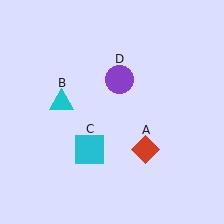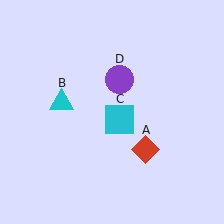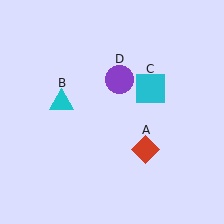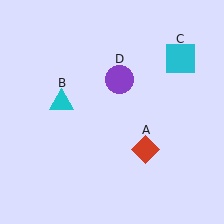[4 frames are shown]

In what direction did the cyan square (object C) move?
The cyan square (object C) moved up and to the right.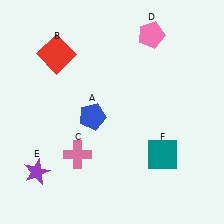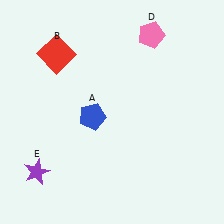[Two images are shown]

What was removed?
The teal square (F), the pink cross (C) were removed in Image 2.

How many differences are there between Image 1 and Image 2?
There are 2 differences between the two images.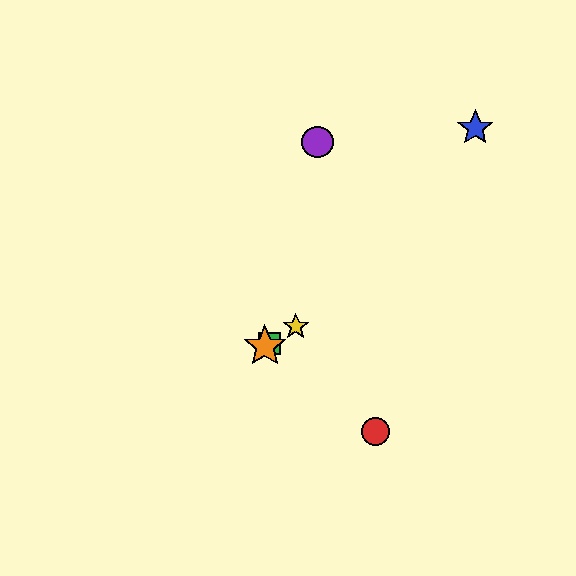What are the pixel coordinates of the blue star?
The blue star is at (475, 128).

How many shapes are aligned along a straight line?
3 shapes (the green square, the yellow star, the orange star) are aligned along a straight line.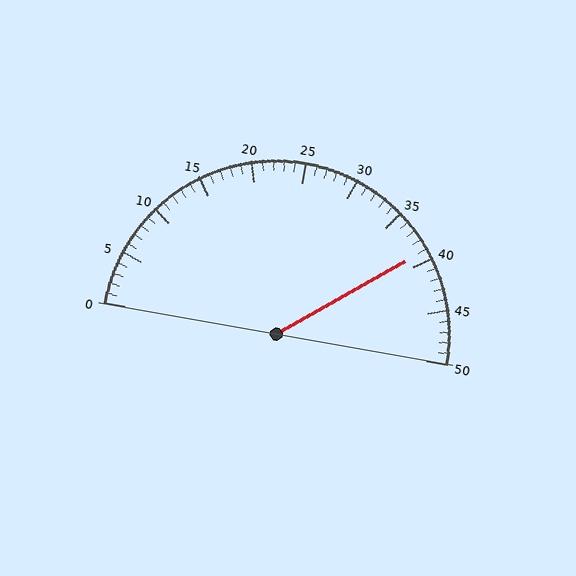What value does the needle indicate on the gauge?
The needle indicates approximately 39.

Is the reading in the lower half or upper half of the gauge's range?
The reading is in the upper half of the range (0 to 50).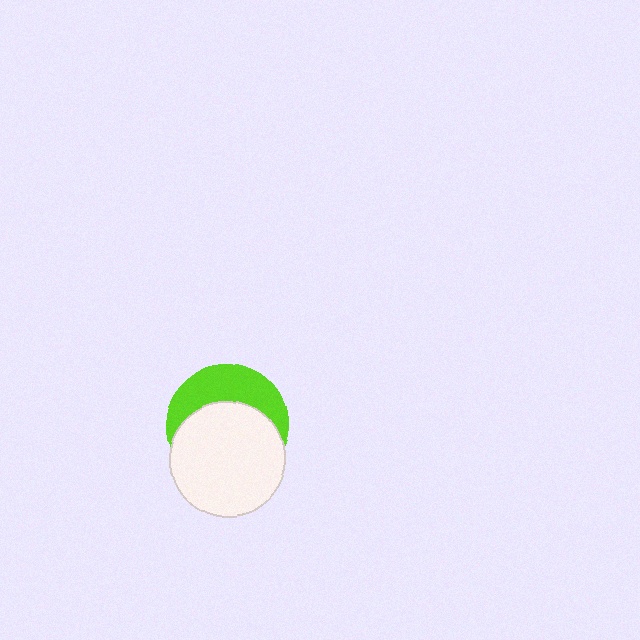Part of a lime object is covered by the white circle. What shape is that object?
It is a circle.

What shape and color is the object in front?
The object in front is a white circle.